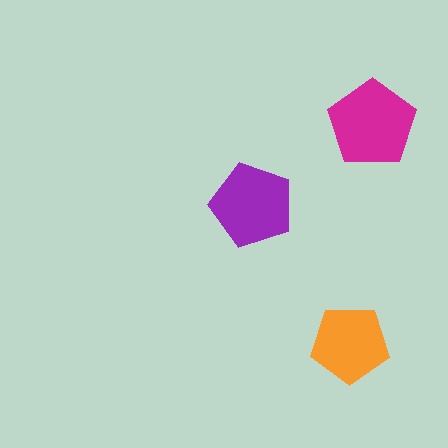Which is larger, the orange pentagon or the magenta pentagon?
The magenta one.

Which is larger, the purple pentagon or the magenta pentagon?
The magenta one.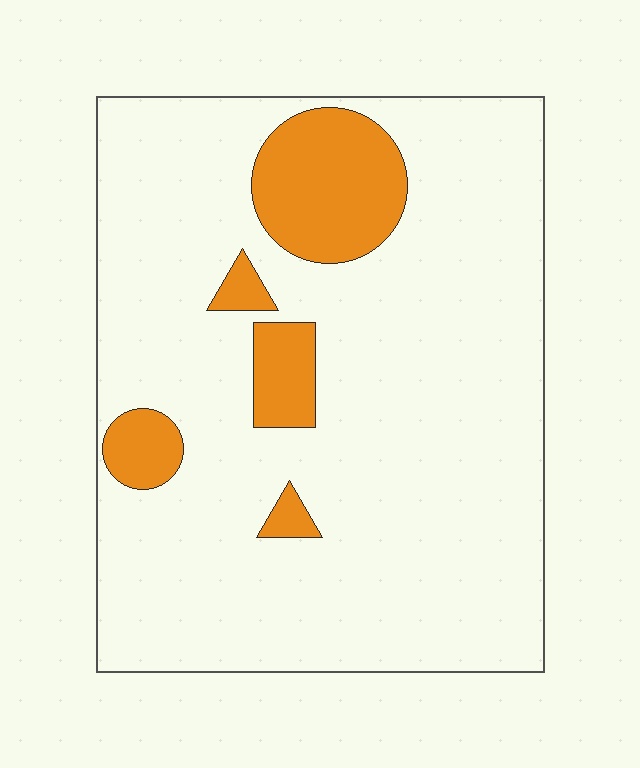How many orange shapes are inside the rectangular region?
5.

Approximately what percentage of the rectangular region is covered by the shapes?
Approximately 15%.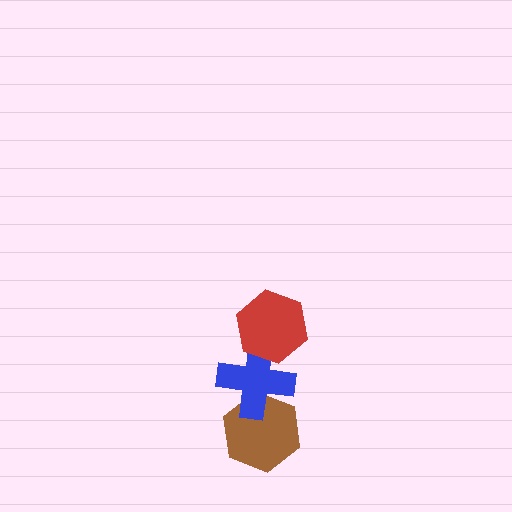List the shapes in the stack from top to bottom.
From top to bottom: the red hexagon, the blue cross, the brown hexagon.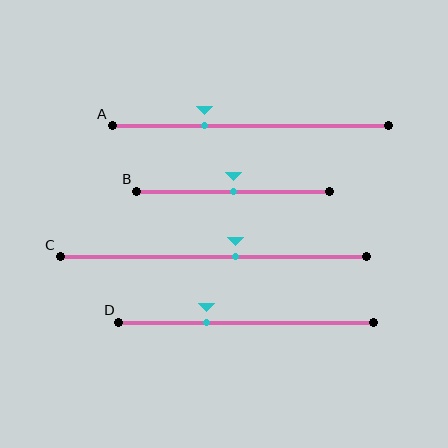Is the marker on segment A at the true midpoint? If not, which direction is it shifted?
No, the marker on segment A is shifted to the left by about 16% of the segment length.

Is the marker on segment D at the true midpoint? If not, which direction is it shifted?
No, the marker on segment D is shifted to the left by about 16% of the segment length.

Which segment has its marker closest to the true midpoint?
Segment B has its marker closest to the true midpoint.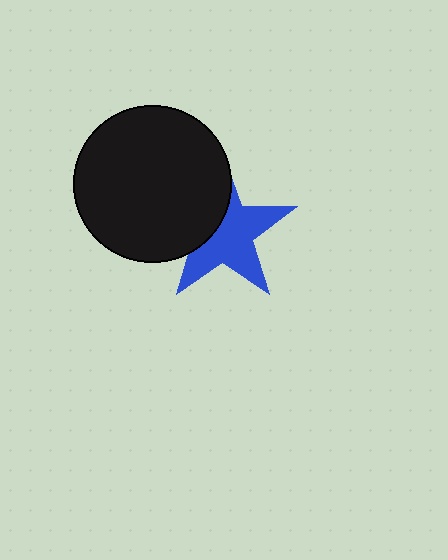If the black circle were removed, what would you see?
You would see the complete blue star.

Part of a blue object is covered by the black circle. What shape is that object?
It is a star.